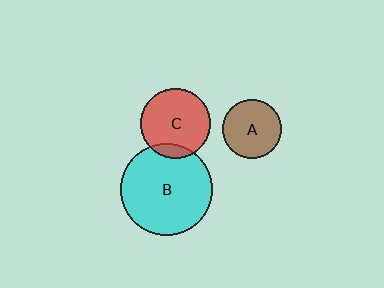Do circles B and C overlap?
Yes.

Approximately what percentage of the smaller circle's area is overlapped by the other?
Approximately 10%.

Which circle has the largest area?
Circle B (cyan).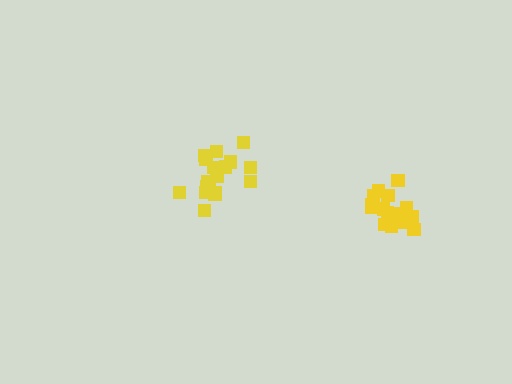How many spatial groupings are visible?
There are 2 spatial groupings.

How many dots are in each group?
Group 1: 19 dots, Group 2: 17 dots (36 total).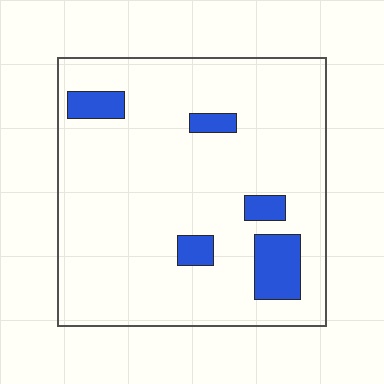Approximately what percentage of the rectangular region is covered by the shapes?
Approximately 10%.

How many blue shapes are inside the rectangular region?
5.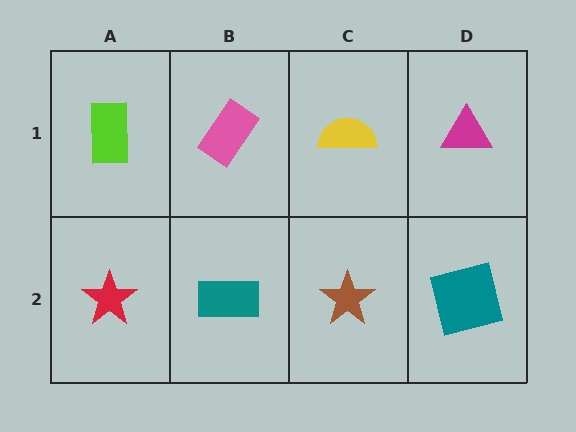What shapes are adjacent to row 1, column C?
A brown star (row 2, column C), a pink rectangle (row 1, column B), a magenta triangle (row 1, column D).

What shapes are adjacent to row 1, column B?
A teal rectangle (row 2, column B), a lime rectangle (row 1, column A), a yellow semicircle (row 1, column C).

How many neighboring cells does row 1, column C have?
3.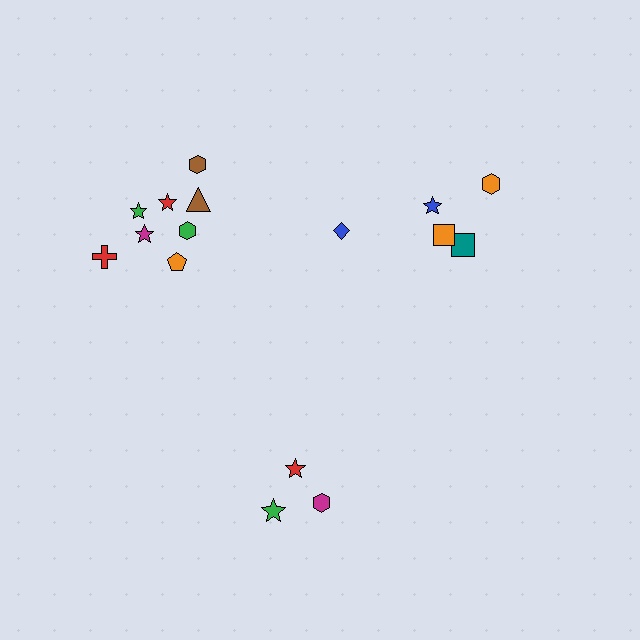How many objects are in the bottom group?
There are 3 objects.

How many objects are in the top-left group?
There are 8 objects.